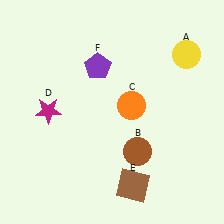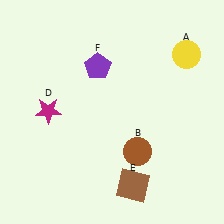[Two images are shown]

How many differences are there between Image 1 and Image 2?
There is 1 difference between the two images.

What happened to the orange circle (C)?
The orange circle (C) was removed in Image 2. It was in the top-right area of Image 1.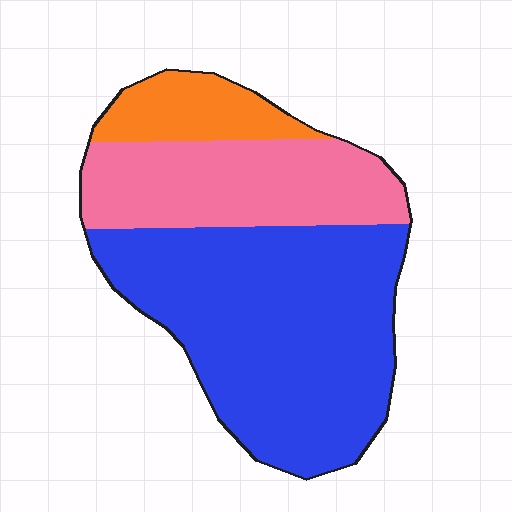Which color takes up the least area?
Orange, at roughly 10%.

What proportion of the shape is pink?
Pink covers about 30% of the shape.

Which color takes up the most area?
Blue, at roughly 60%.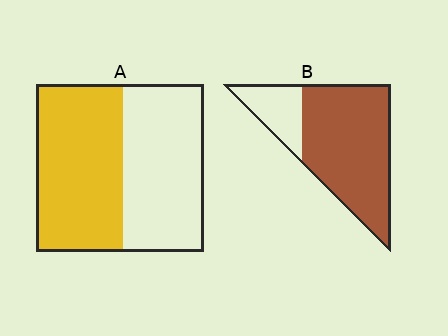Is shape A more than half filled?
Roughly half.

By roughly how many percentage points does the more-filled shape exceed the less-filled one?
By roughly 25 percentage points (B over A).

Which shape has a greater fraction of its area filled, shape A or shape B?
Shape B.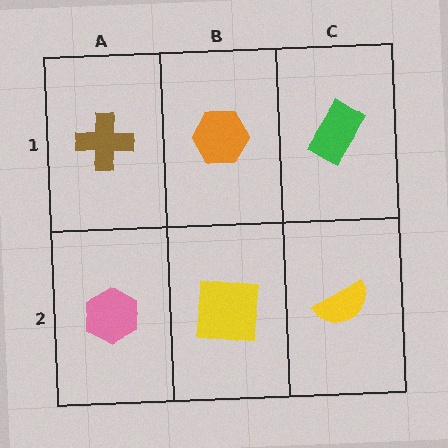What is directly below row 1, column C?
A yellow semicircle.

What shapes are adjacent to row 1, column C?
A yellow semicircle (row 2, column C), an orange hexagon (row 1, column B).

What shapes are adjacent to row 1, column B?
A yellow square (row 2, column B), a brown cross (row 1, column A), a green rectangle (row 1, column C).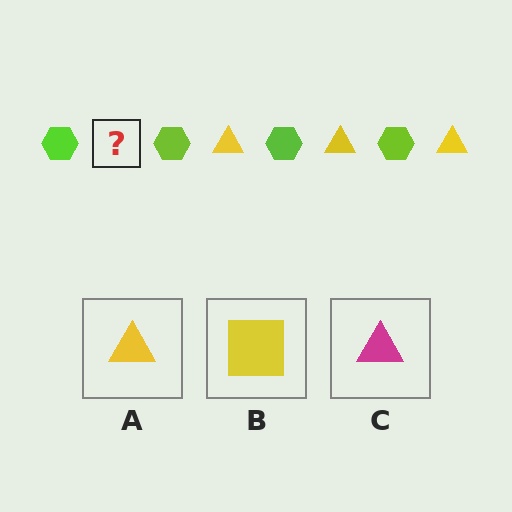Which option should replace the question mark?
Option A.